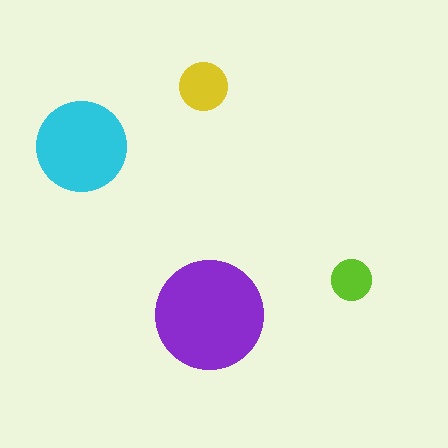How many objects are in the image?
There are 4 objects in the image.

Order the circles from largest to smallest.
the purple one, the cyan one, the yellow one, the lime one.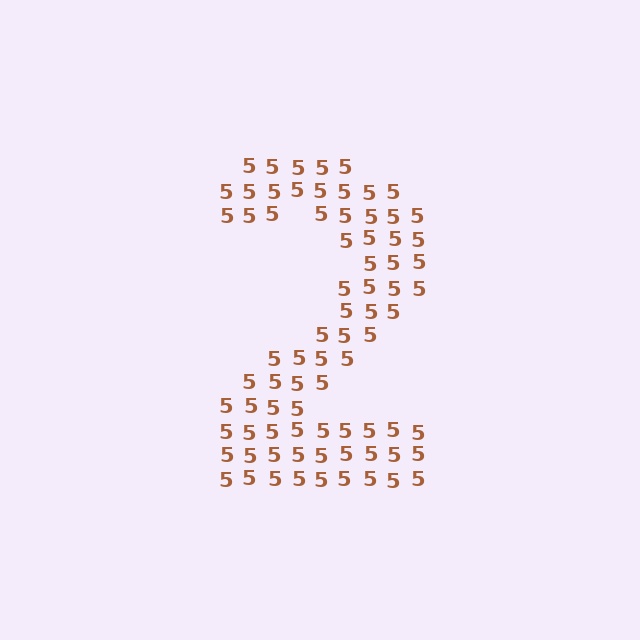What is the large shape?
The large shape is the digit 2.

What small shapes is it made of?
It is made of small digit 5's.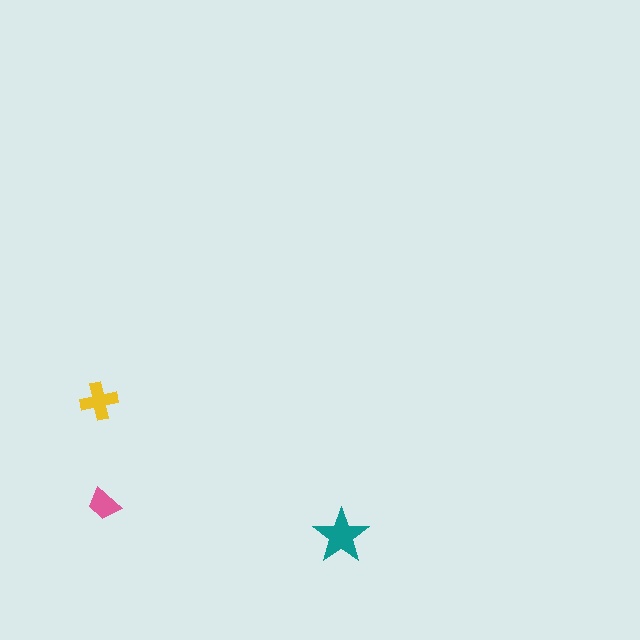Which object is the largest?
The teal star.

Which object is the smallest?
The pink trapezoid.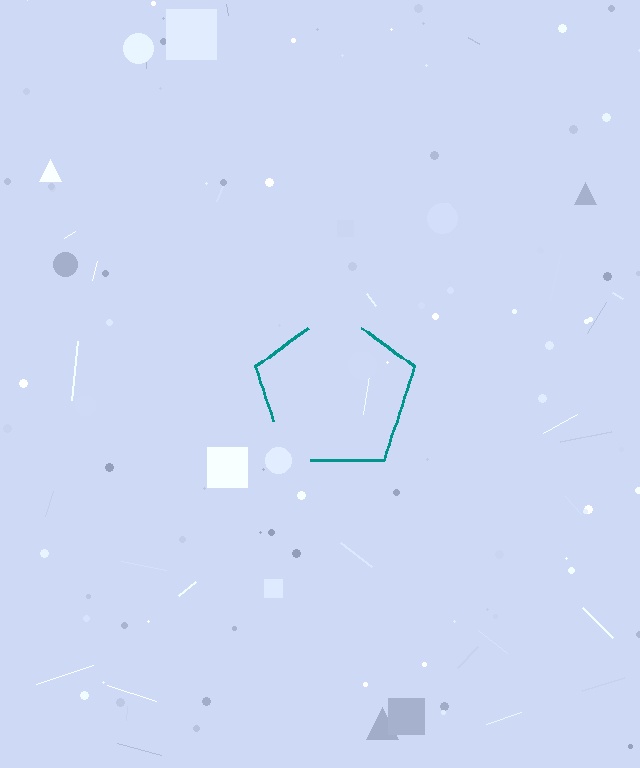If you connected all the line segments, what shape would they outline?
They would outline a pentagon.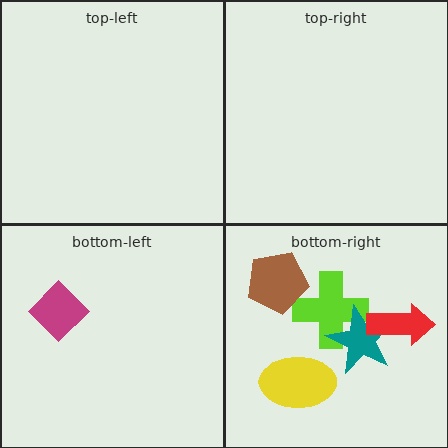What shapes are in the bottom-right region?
The lime cross, the yellow ellipse, the brown pentagon, the teal star, the red arrow.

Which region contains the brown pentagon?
The bottom-right region.